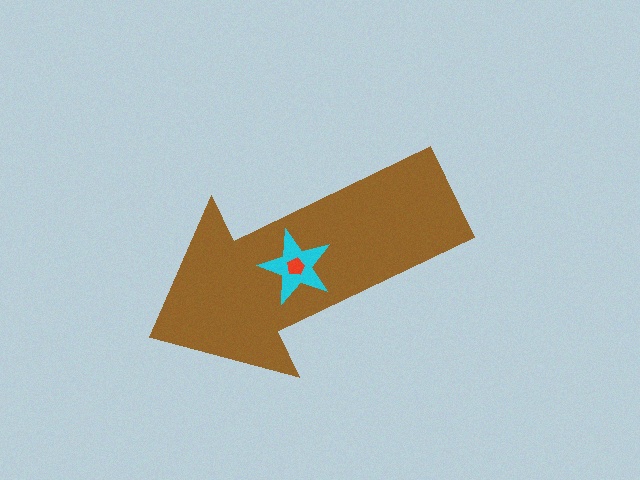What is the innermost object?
The red pentagon.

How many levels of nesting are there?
3.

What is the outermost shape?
The brown arrow.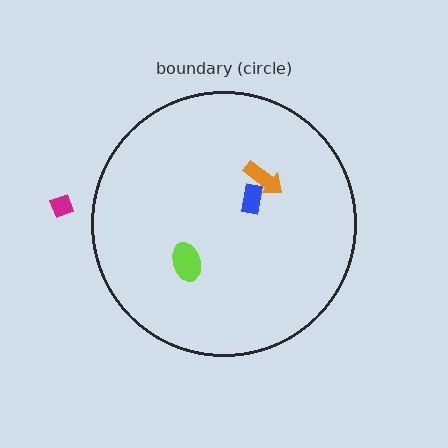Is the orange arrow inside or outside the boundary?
Inside.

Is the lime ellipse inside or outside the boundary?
Inside.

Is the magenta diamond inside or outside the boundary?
Outside.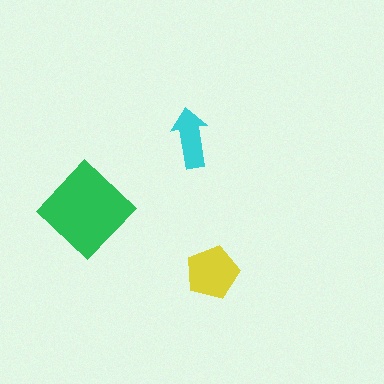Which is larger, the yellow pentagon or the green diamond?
The green diamond.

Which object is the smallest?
The cyan arrow.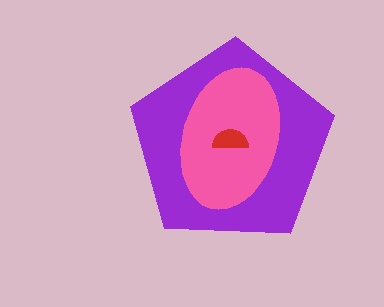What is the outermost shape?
The purple pentagon.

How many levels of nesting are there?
3.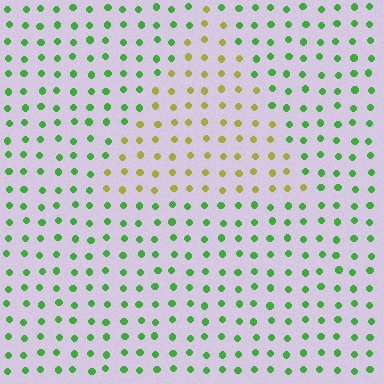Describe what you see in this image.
The image is filled with small green elements in a uniform arrangement. A triangle-shaped region is visible where the elements are tinted to a slightly different hue, forming a subtle color boundary.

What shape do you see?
I see a triangle.